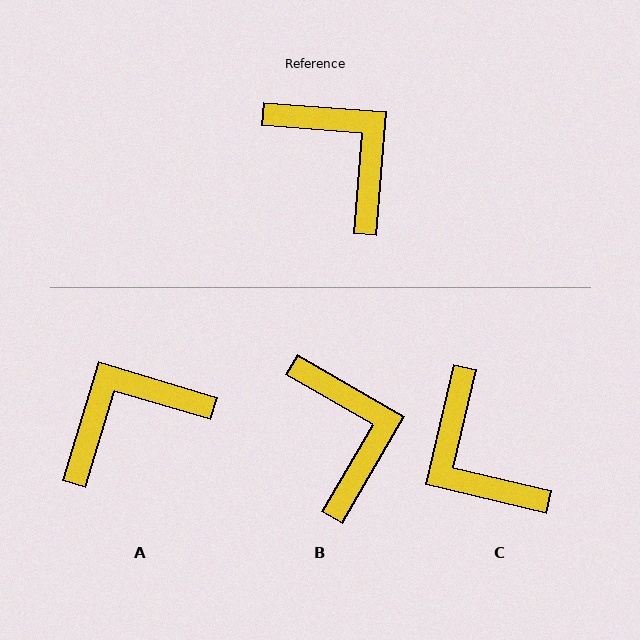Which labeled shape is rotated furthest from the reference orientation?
C, about 171 degrees away.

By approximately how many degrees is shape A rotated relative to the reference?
Approximately 78 degrees counter-clockwise.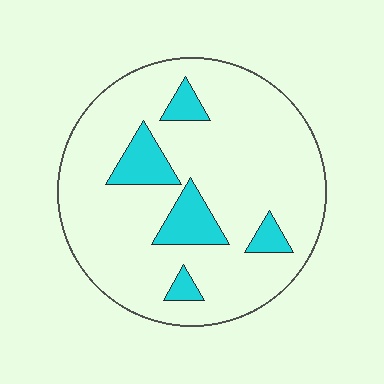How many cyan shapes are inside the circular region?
5.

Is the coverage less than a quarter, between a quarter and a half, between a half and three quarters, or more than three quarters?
Less than a quarter.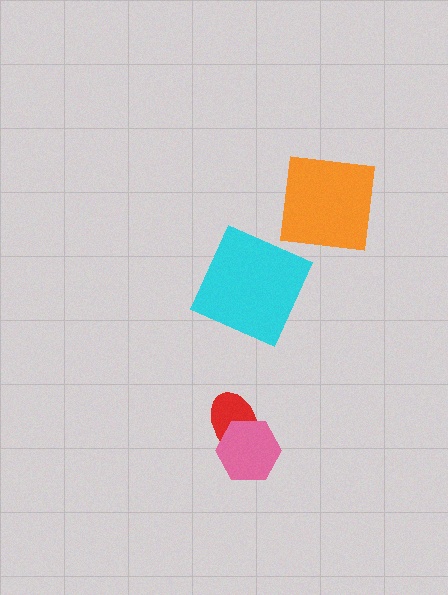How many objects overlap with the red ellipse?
1 object overlaps with the red ellipse.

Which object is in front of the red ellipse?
The pink hexagon is in front of the red ellipse.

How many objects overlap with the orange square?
0 objects overlap with the orange square.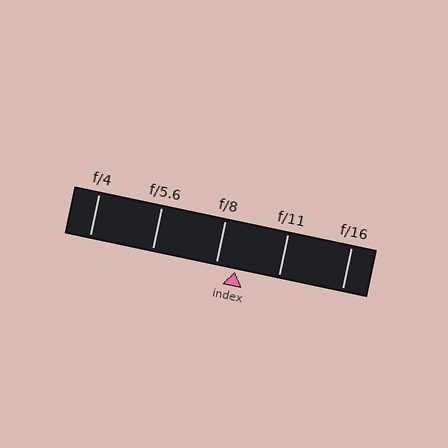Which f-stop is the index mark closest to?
The index mark is closest to f/8.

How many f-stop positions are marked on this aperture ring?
There are 5 f-stop positions marked.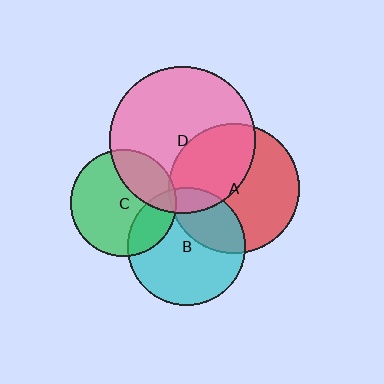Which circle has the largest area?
Circle D (pink).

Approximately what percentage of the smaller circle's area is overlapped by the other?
Approximately 15%.